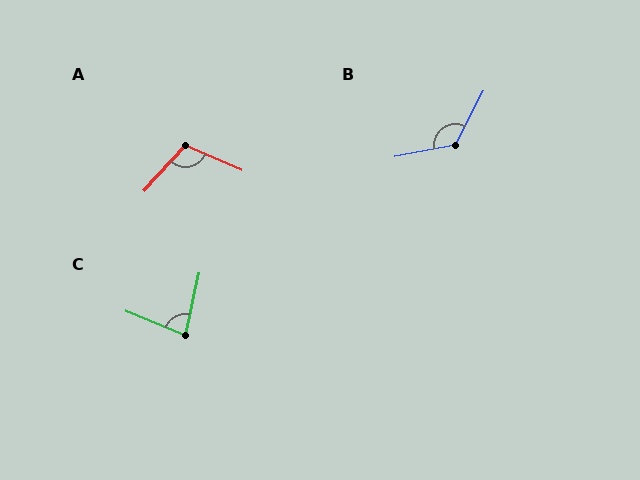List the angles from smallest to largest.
C (80°), A (108°), B (128°).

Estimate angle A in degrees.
Approximately 108 degrees.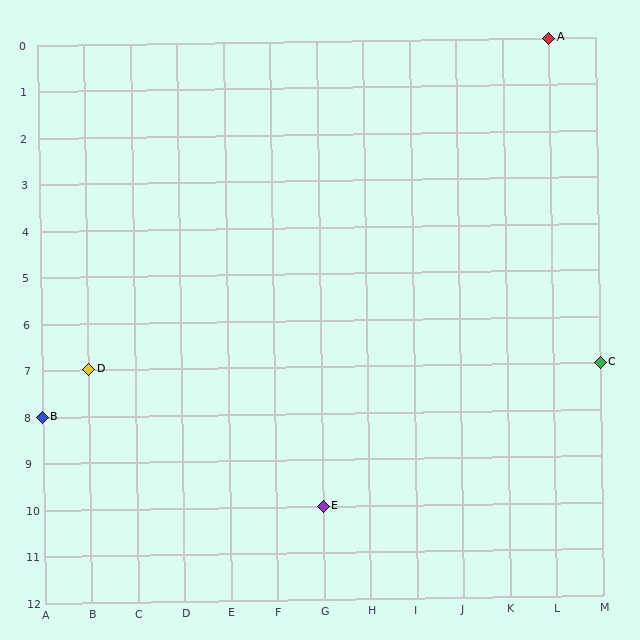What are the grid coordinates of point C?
Point C is at grid coordinates (M, 7).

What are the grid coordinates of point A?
Point A is at grid coordinates (L, 0).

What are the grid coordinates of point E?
Point E is at grid coordinates (G, 10).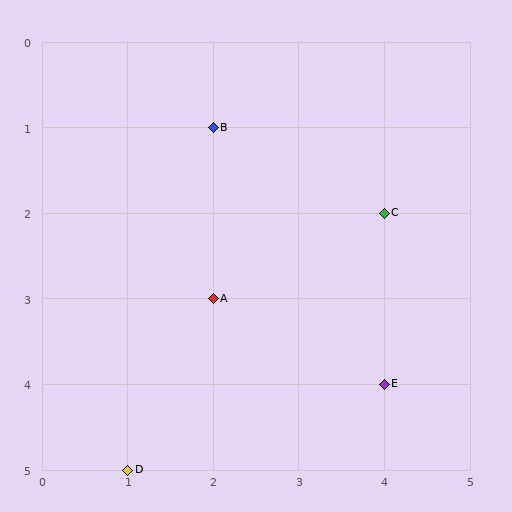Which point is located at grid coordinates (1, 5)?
Point D is at (1, 5).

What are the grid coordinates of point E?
Point E is at grid coordinates (4, 4).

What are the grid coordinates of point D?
Point D is at grid coordinates (1, 5).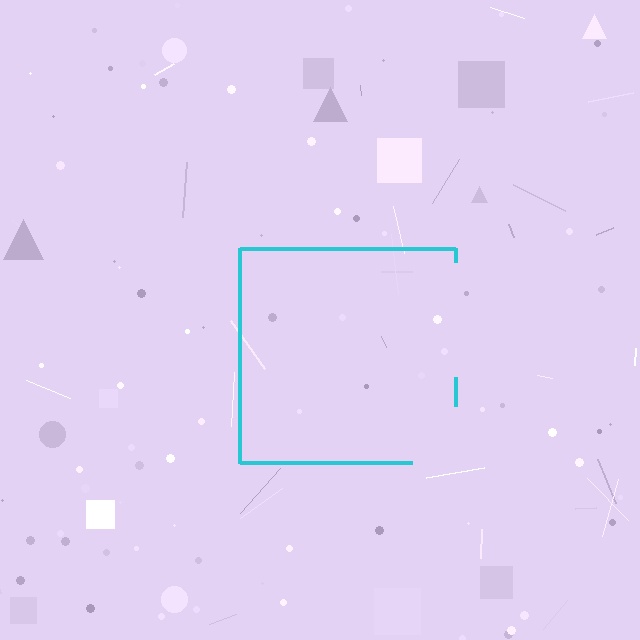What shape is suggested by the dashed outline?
The dashed outline suggests a square.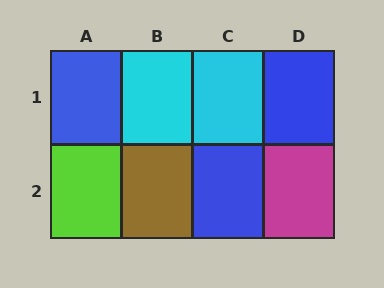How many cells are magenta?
1 cell is magenta.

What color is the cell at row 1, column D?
Blue.